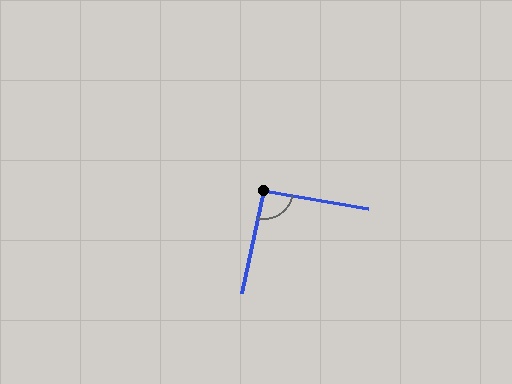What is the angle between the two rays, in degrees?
Approximately 92 degrees.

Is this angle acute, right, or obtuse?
It is approximately a right angle.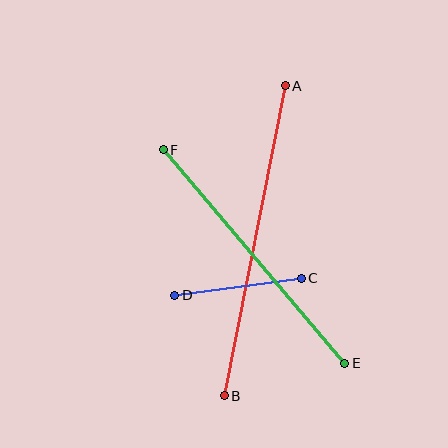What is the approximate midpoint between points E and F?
The midpoint is at approximately (254, 257) pixels.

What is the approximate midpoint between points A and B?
The midpoint is at approximately (255, 241) pixels.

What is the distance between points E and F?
The distance is approximately 280 pixels.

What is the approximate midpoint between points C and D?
The midpoint is at approximately (238, 287) pixels.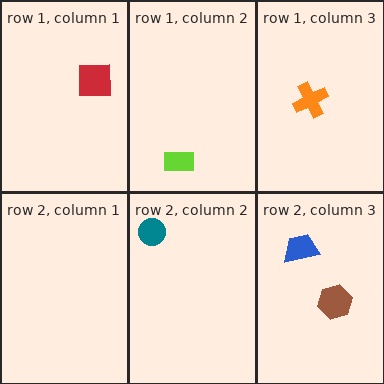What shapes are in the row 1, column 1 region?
The red square.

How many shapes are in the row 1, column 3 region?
1.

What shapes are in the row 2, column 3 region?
The brown hexagon, the blue trapezoid.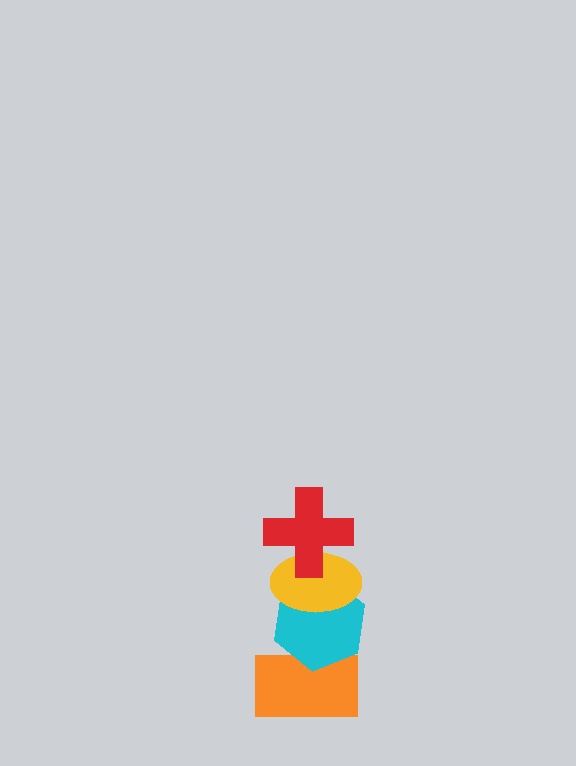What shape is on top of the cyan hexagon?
The yellow ellipse is on top of the cyan hexagon.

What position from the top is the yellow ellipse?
The yellow ellipse is 2nd from the top.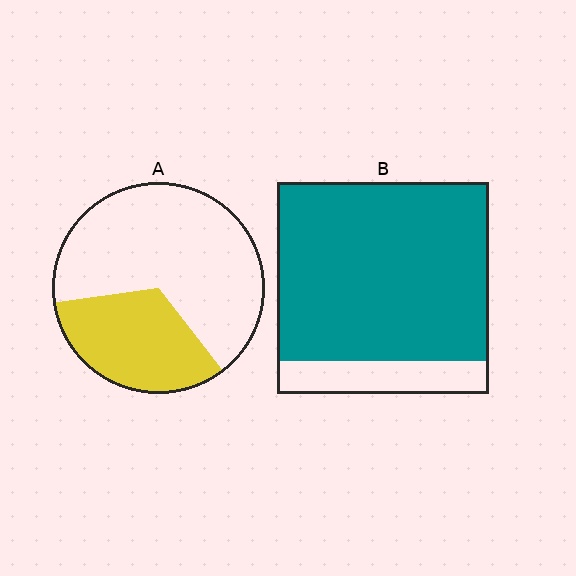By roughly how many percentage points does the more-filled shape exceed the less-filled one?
By roughly 50 percentage points (B over A).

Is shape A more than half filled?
No.